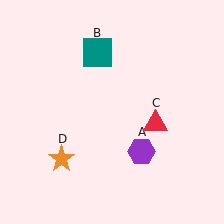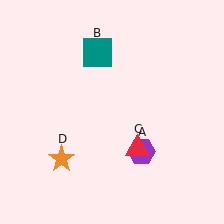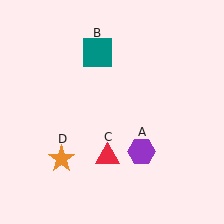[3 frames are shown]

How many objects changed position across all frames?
1 object changed position: red triangle (object C).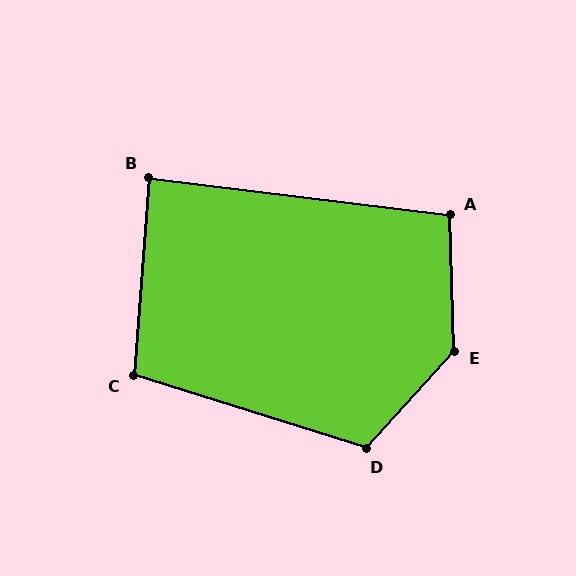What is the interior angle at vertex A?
Approximately 99 degrees (obtuse).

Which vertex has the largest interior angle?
E, at approximately 136 degrees.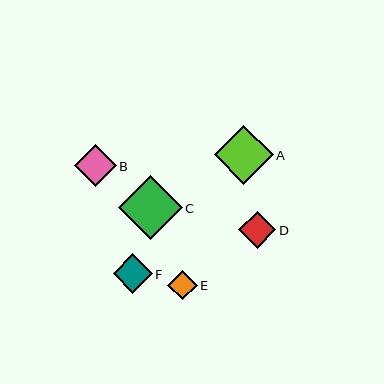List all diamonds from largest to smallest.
From largest to smallest: C, A, B, F, D, E.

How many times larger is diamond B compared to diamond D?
Diamond B is approximately 1.1 times the size of diamond D.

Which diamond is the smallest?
Diamond E is the smallest with a size of approximately 30 pixels.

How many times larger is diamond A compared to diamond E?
Diamond A is approximately 2.0 times the size of diamond E.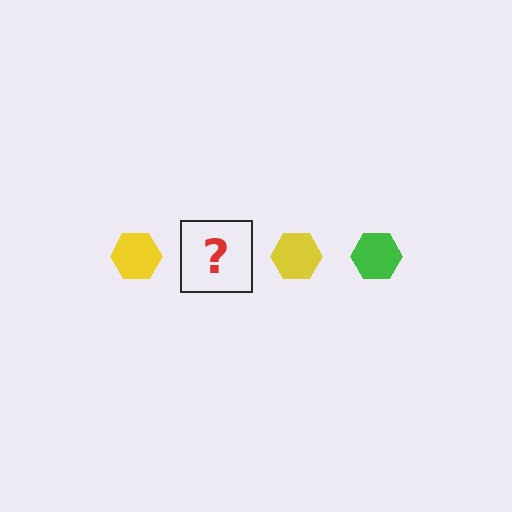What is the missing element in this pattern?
The missing element is a green hexagon.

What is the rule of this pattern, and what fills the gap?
The rule is that the pattern cycles through yellow, green hexagons. The gap should be filled with a green hexagon.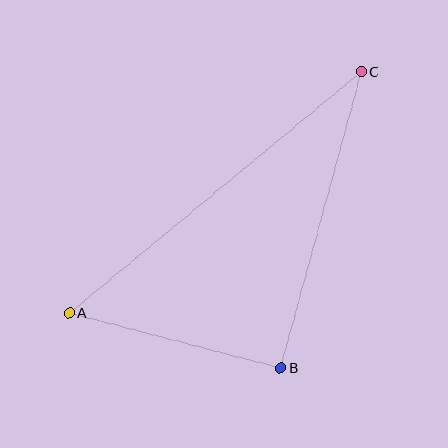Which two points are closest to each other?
Points A and B are closest to each other.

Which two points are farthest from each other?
Points A and C are farthest from each other.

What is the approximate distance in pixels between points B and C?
The distance between B and C is approximately 307 pixels.